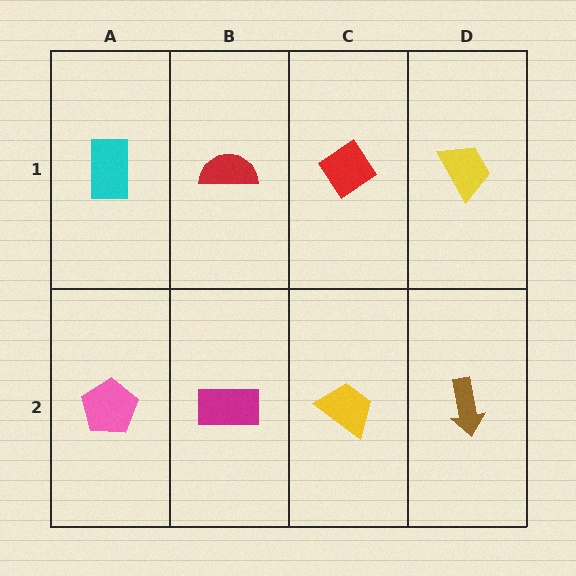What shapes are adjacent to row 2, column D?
A yellow trapezoid (row 1, column D), a yellow trapezoid (row 2, column C).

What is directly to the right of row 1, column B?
A red diamond.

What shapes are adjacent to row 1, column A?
A pink pentagon (row 2, column A), a red semicircle (row 1, column B).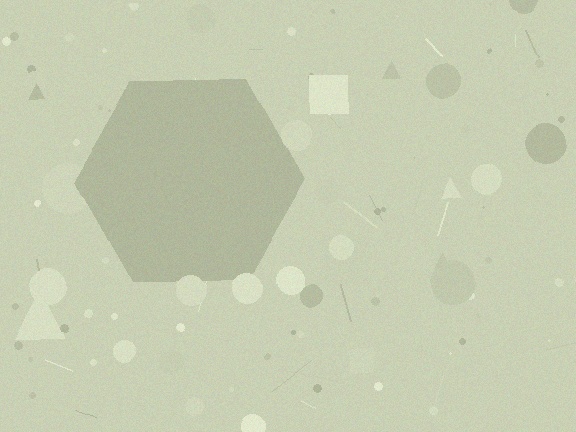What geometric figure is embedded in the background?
A hexagon is embedded in the background.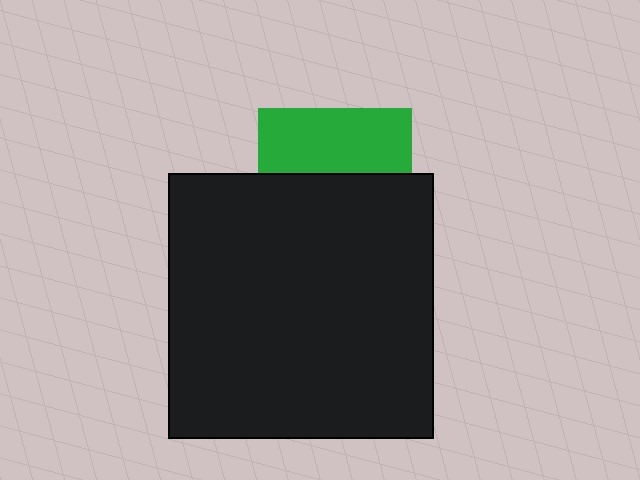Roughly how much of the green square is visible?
A small part of it is visible (roughly 43%).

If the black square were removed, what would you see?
You would see the complete green square.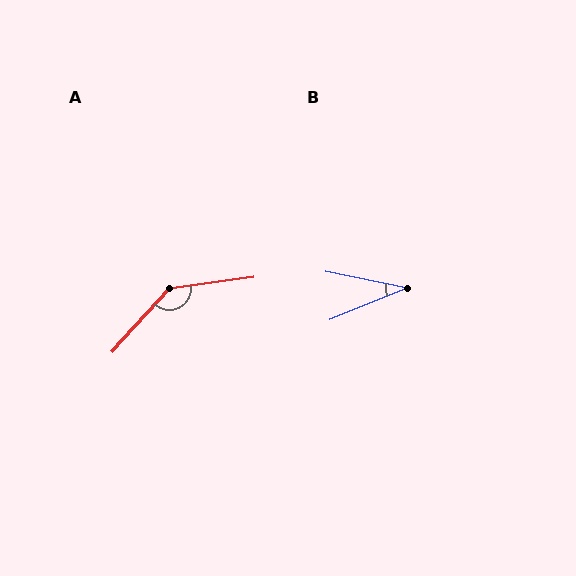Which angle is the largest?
A, at approximately 140 degrees.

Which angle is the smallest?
B, at approximately 33 degrees.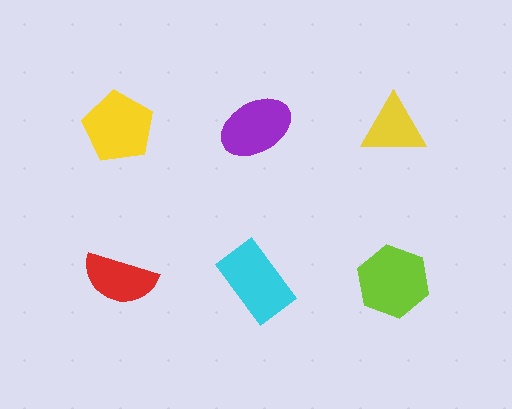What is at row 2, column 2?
A cyan rectangle.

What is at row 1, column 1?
A yellow pentagon.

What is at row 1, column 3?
A yellow triangle.